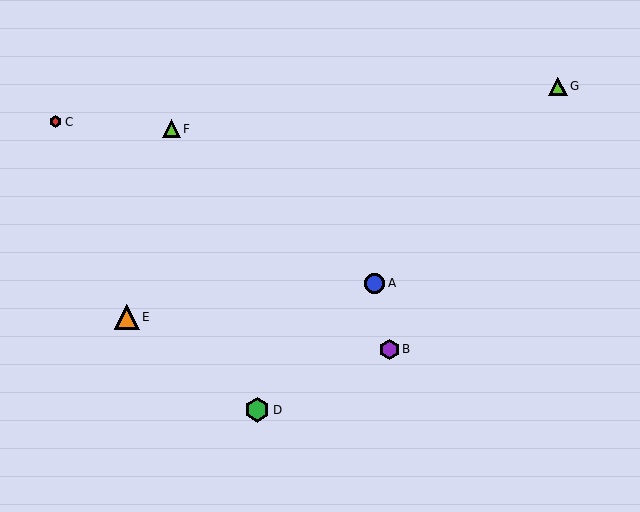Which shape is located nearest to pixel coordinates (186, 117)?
The lime triangle (labeled F) at (171, 129) is nearest to that location.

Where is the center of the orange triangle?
The center of the orange triangle is at (127, 317).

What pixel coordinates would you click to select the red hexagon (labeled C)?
Click at (56, 122) to select the red hexagon C.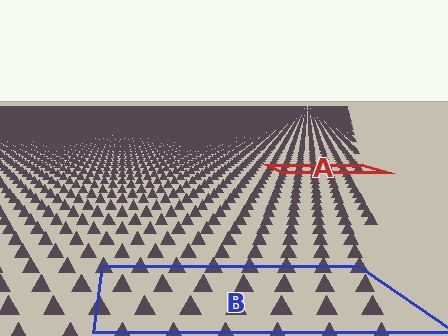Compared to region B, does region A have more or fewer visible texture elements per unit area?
Region A has more texture elements per unit area — they are packed more densely because it is farther away.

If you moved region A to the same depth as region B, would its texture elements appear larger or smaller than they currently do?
They would appear larger. At a closer depth, the same texture elements are projected at a bigger on-screen size.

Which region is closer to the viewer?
Region B is closer. The texture elements there are larger and more spread out.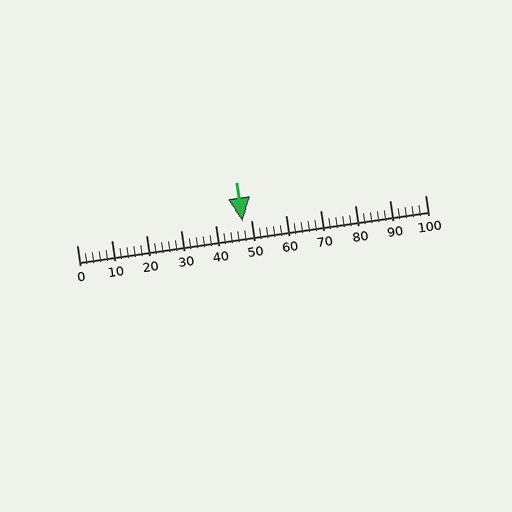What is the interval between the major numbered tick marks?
The major tick marks are spaced 10 units apart.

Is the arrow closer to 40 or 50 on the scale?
The arrow is closer to 50.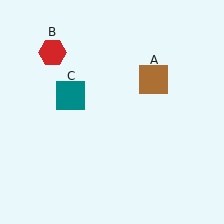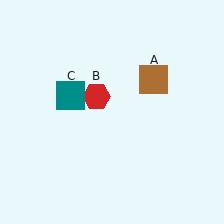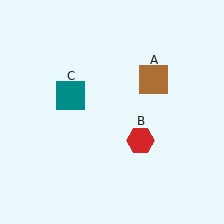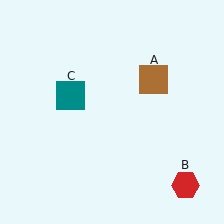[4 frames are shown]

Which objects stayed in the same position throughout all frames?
Brown square (object A) and teal square (object C) remained stationary.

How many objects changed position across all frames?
1 object changed position: red hexagon (object B).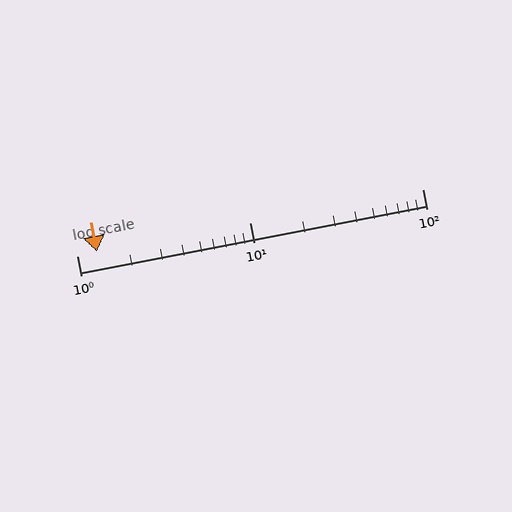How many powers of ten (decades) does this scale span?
The scale spans 2 decades, from 1 to 100.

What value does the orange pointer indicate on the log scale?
The pointer indicates approximately 1.3.